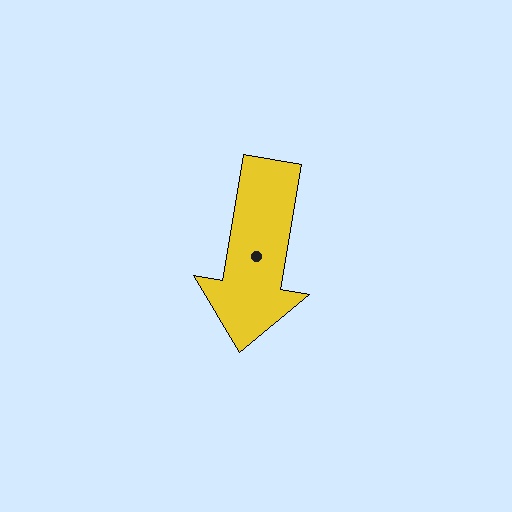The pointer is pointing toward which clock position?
Roughly 6 o'clock.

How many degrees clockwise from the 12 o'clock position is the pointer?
Approximately 189 degrees.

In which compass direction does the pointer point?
South.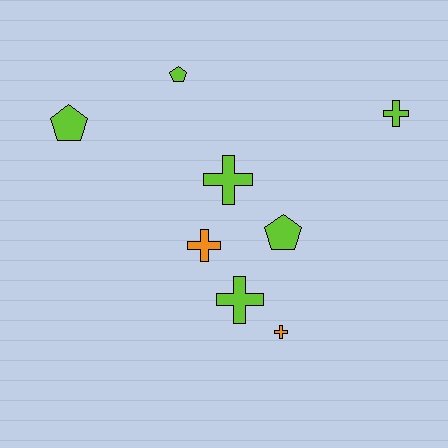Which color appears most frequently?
Lime, with 6 objects.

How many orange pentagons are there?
There are no orange pentagons.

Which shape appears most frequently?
Cross, with 5 objects.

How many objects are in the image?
There are 8 objects.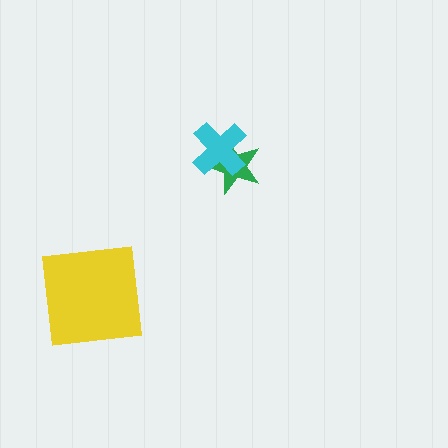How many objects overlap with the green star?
1 object overlaps with the green star.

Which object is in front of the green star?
The cyan cross is in front of the green star.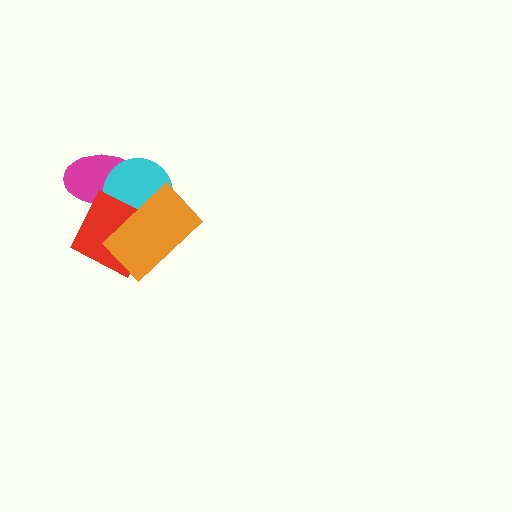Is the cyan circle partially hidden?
Yes, it is partially covered by another shape.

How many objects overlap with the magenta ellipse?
2 objects overlap with the magenta ellipse.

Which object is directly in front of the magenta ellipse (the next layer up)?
The cyan circle is directly in front of the magenta ellipse.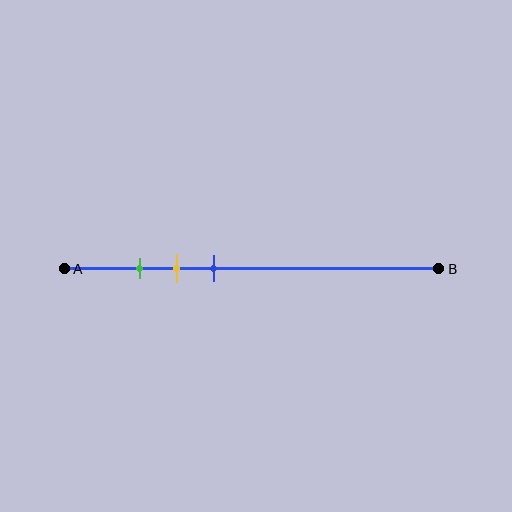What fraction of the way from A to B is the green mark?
The green mark is approximately 20% (0.2) of the way from A to B.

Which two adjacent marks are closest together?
The green and yellow marks are the closest adjacent pair.